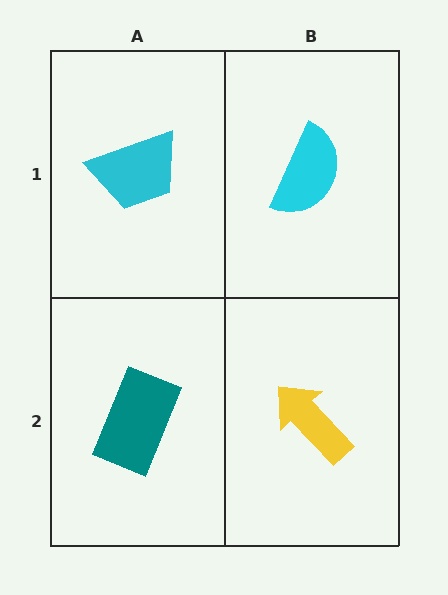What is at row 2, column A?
A teal rectangle.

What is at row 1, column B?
A cyan semicircle.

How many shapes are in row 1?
2 shapes.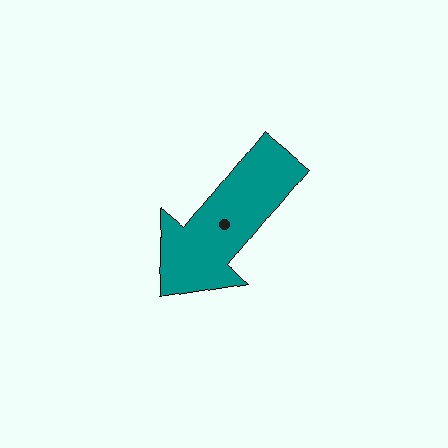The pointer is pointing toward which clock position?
Roughly 7 o'clock.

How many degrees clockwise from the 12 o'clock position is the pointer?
Approximately 219 degrees.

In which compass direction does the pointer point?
Southwest.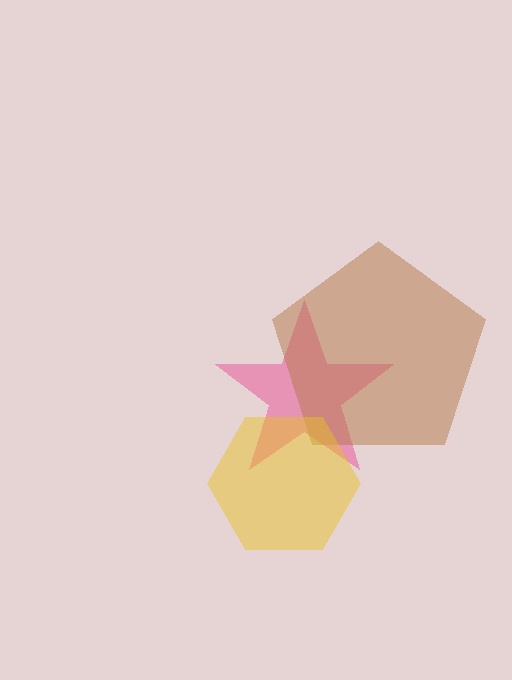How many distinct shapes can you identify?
There are 3 distinct shapes: a pink star, a brown pentagon, a yellow hexagon.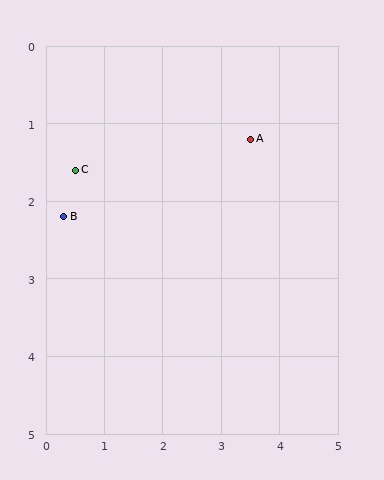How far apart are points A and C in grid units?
Points A and C are about 3.0 grid units apart.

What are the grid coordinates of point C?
Point C is at approximately (0.5, 1.6).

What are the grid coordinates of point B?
Point B is at approximately (0.3, 2.2).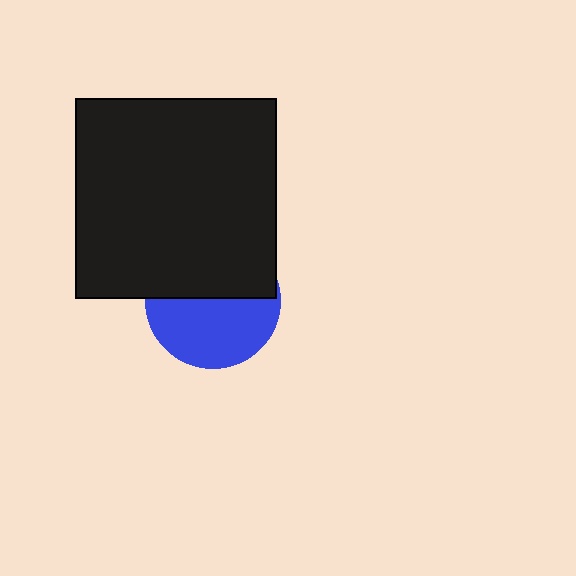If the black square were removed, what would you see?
You would see the complete blue circle.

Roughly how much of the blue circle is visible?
About half of it is visible (roughly 52%).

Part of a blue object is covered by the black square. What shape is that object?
It is a circle.